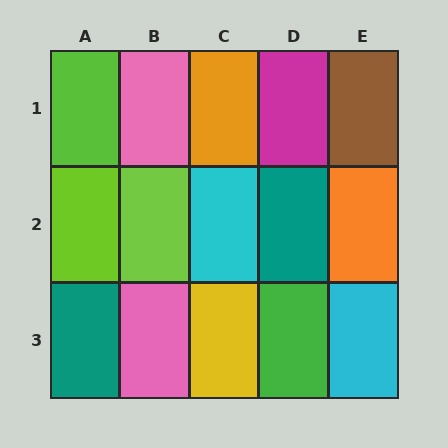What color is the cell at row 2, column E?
Orange.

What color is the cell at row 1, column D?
Magenta.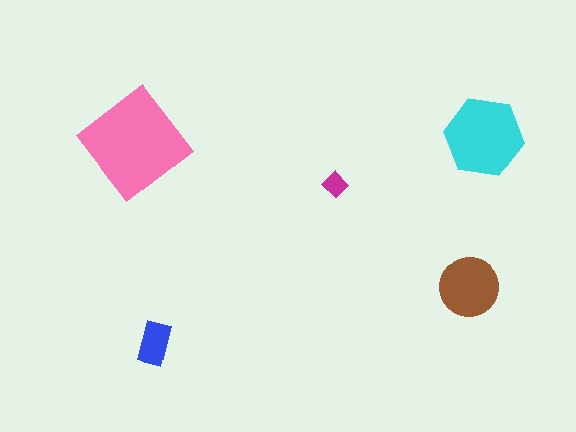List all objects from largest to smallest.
The pink diamond, the cyan hexagon, the brown circle, the blue rectangle, the magenta diamond.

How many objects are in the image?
There are 5 objects in the image.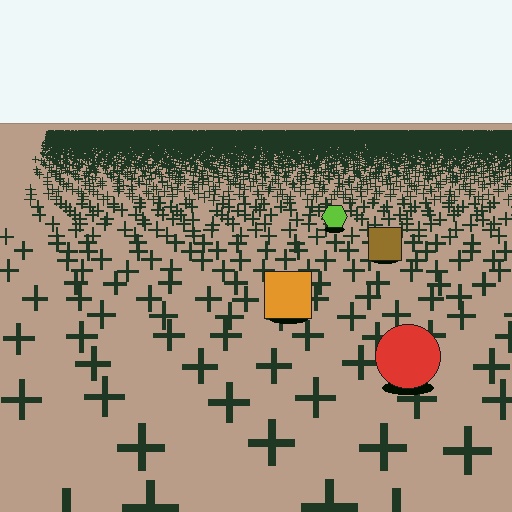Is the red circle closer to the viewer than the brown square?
Yes. The red circle is closer — you can tell from the texture gradient: the ground texture is coarser near it.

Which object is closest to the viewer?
The red circle is closest. The texture marks near it are larger and more spread out.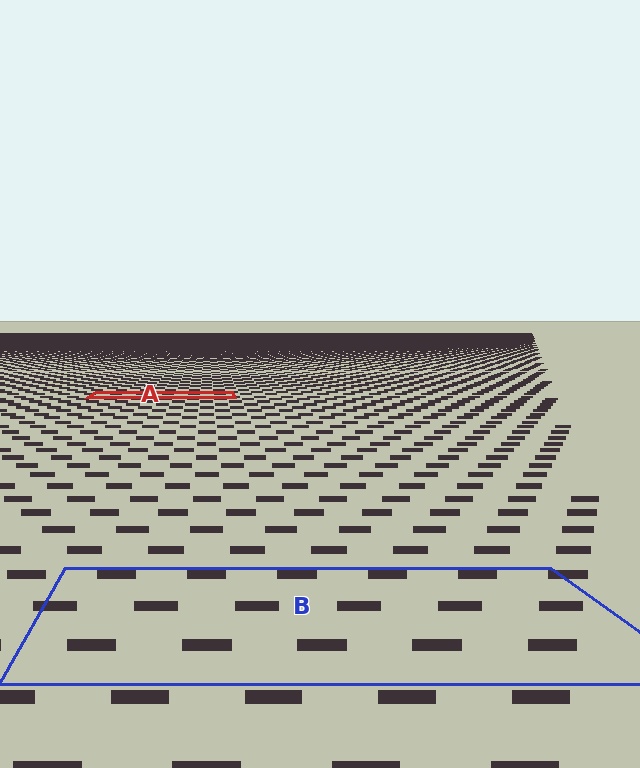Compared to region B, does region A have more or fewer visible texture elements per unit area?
Region A has more texture elements per unit area — they are packed more densely because it is farther away.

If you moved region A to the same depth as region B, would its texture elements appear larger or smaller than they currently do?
They would appear larger. At a closer depth, the same texture elements are projected at a bigger on-screen size.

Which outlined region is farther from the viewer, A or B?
Region A is farther from the viewer — the texture elements inside it appear smaller and more densely packed.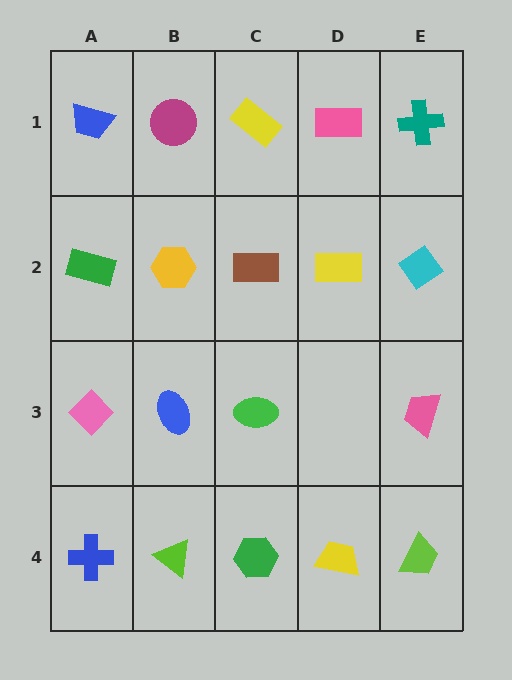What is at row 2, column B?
A yellow hexagon.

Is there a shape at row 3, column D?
No, that cell is empty.